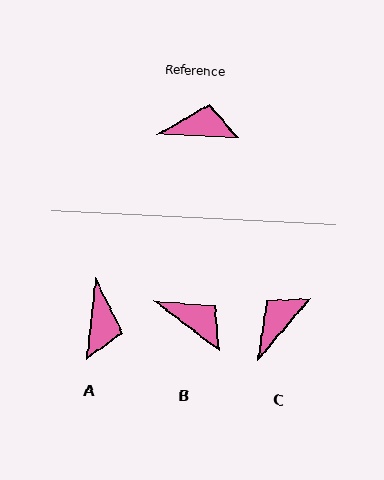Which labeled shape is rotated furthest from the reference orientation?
A, about 94 degrees away.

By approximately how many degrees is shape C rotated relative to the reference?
Approximately 51 degrees counter-clockwise.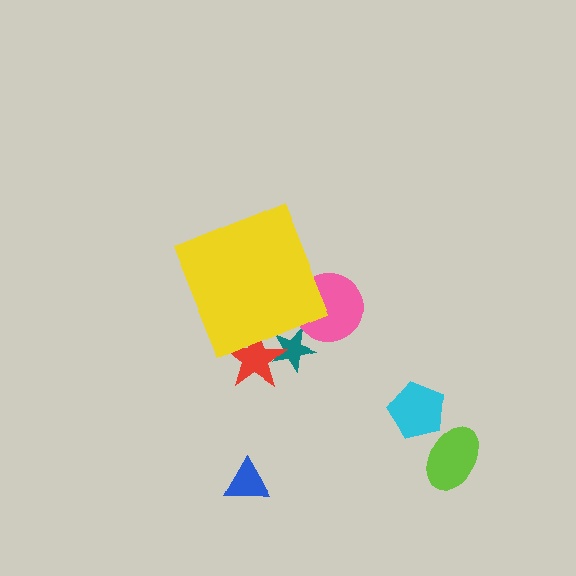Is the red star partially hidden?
Yes, the red star is partially hidden behind the yellow diamond.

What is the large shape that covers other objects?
A yellow diamond.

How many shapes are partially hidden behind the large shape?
3 shapes are partially hidden.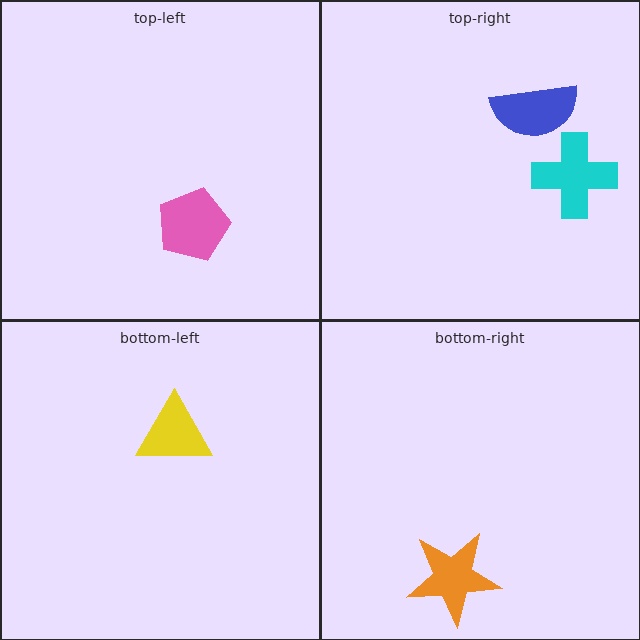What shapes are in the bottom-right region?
The orange star.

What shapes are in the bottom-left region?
The yellow triangle.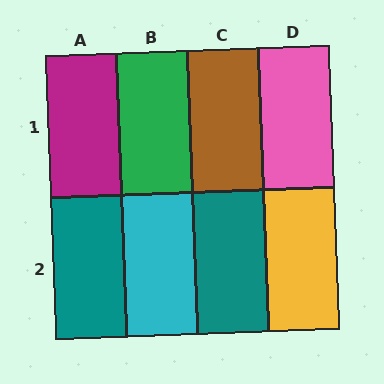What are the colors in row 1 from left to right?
Magenta, green, brown, pink.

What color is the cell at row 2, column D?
Yellow.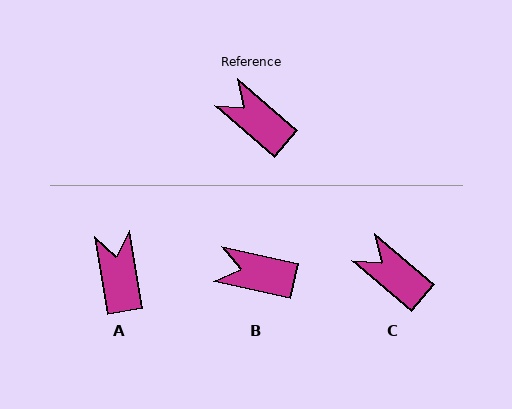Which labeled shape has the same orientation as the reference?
C.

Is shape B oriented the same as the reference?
No, it is off by about 28 degrees.